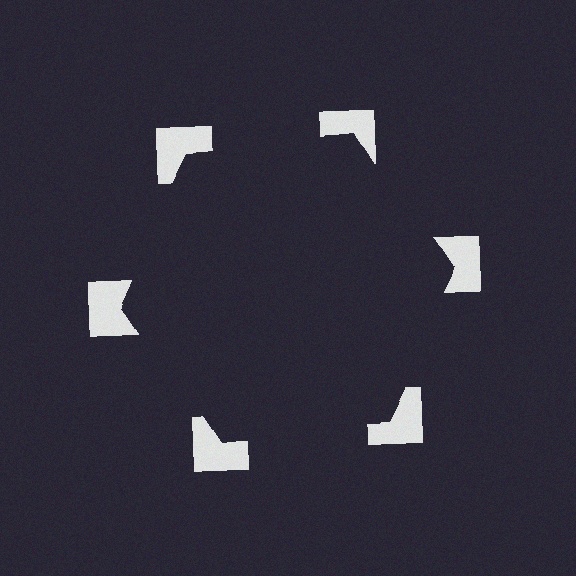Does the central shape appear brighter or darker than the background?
It typically appears slightly darker than the background, even though no actual brightness change is drawn.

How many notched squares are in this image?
There are 6 — one at each vertex of the illusory hexagon.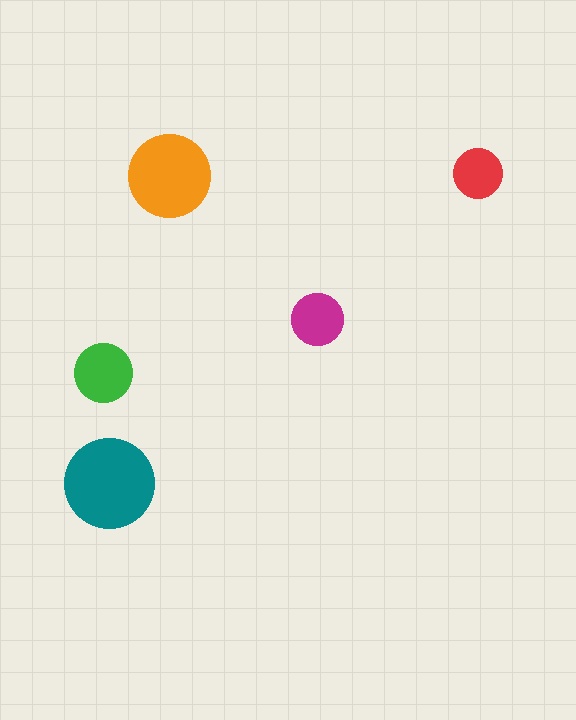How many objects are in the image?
There are 5 objects in the image.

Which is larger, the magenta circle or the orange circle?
The orange one.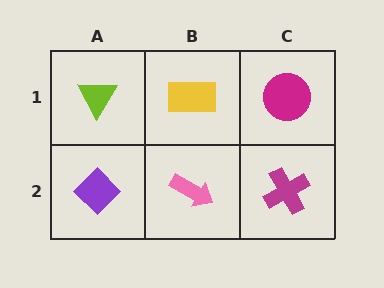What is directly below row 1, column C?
A magenta cross.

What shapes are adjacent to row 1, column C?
A magenta cross (row 2, column C), a yellow rectangle (row 1, column B).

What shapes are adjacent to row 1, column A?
A purple diamond (row 2, column A), a yellow rectangle (row 1, column B).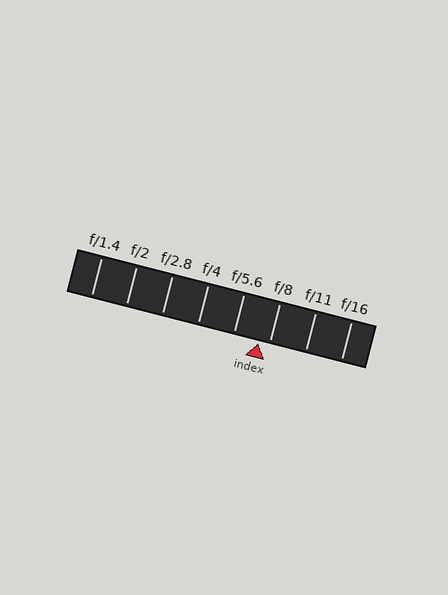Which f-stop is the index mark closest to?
The index mark is closest to f/8.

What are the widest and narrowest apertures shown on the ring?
The widest aperture shown is f/1.4 and the narrowest is f/16.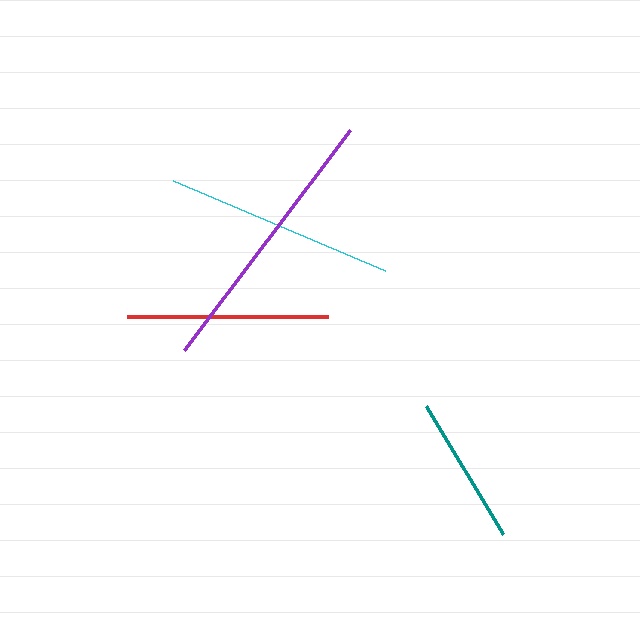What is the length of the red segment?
The red segment is approximately 201 pixels long.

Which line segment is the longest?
The purple line is the longest at approximately 276 pixels.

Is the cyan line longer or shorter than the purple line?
The purple line is longer than the cyan line.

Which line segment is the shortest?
The teal line is the shortest at approximately 149 pixels.